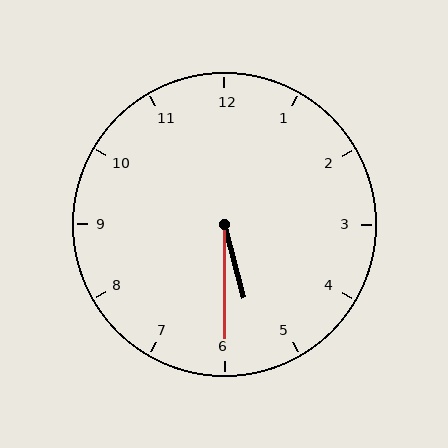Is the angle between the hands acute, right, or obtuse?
It is acute.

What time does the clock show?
5:30.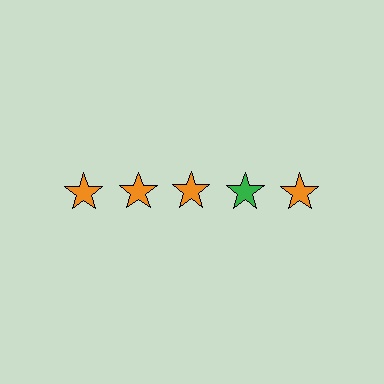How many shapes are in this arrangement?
There are 5 shapes arranged in a grid pattern.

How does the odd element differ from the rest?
It has a different color: green instead of orange.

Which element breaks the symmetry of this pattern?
The green star in the top row, second from right column breaks the symmetry. All other shapes are orange stars.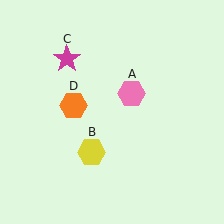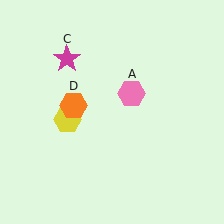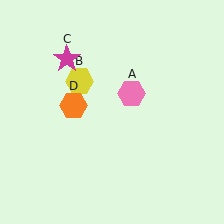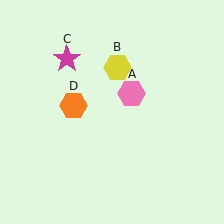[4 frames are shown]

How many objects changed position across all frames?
1 object changed position: yellow hexagon (object B).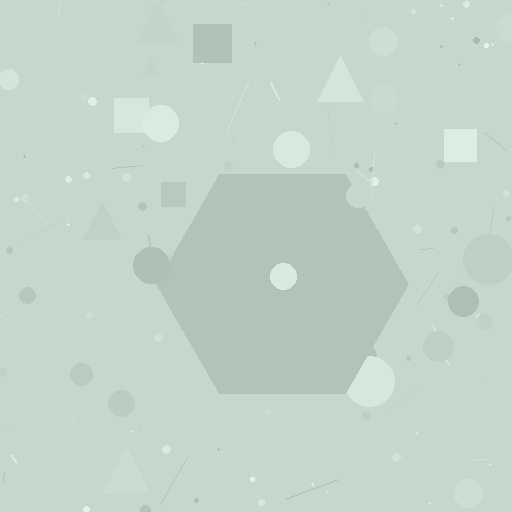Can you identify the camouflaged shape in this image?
The camouflaged shape is a hexagon.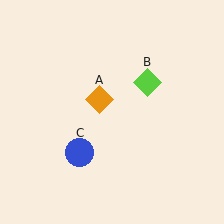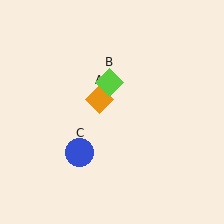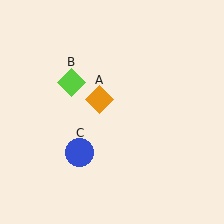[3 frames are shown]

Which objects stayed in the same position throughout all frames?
Orange diamond (object A) and blue circle (object C) remained stationary.